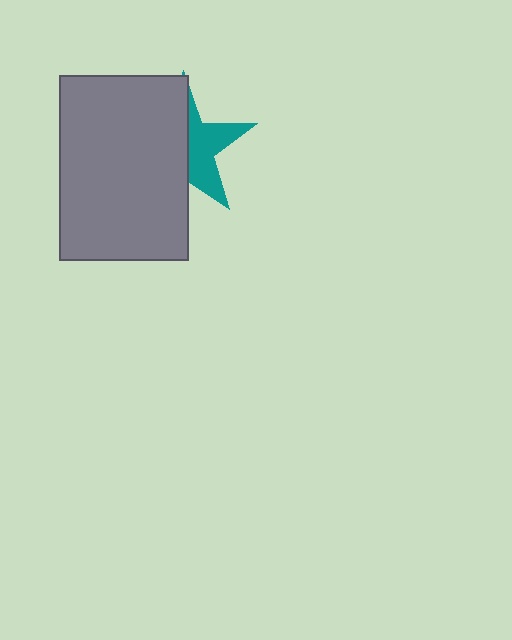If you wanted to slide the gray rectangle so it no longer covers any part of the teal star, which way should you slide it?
Slide it left — that is the most direct way to separate the two shapes.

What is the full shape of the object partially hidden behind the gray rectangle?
The partially hidden object is a teal star.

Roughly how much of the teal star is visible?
A small part of it is visible (roughly 42%).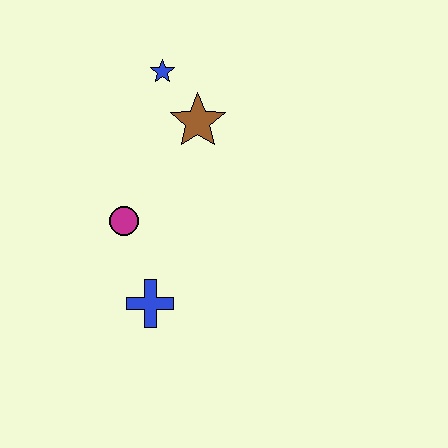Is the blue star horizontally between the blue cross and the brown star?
Yes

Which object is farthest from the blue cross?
The blue star is farthest from the blue cross.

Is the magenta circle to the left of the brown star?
Yes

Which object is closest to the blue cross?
The magenta circle is closest to the blue cross.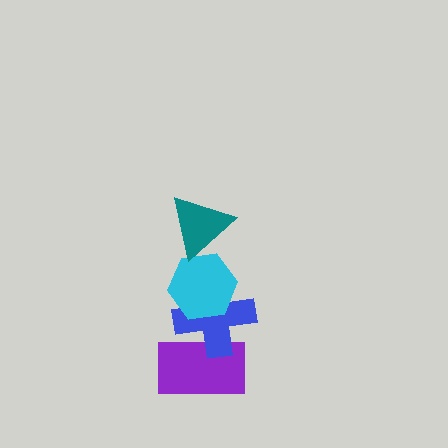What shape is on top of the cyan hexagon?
The teal triangle is on top of the cyan hexagon.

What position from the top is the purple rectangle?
The purple rectangle is 4th from the top.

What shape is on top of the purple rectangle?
The blue cross is on top of the purple rectangle.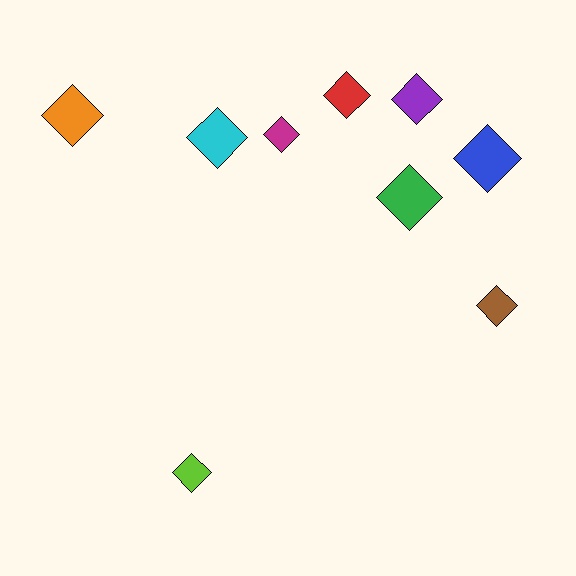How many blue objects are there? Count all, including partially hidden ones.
There is 1 blue object.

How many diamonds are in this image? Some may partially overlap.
There are 9 diamonds.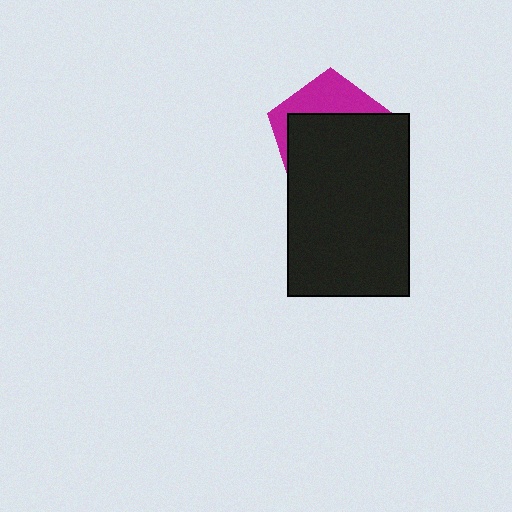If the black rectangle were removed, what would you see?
You would see the complete magenta pentagon.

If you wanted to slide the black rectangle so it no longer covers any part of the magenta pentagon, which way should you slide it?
Slide it down — that is the most direct way to separate the two shapes.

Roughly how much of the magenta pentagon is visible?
A small part of it is visible (roughly 34%).